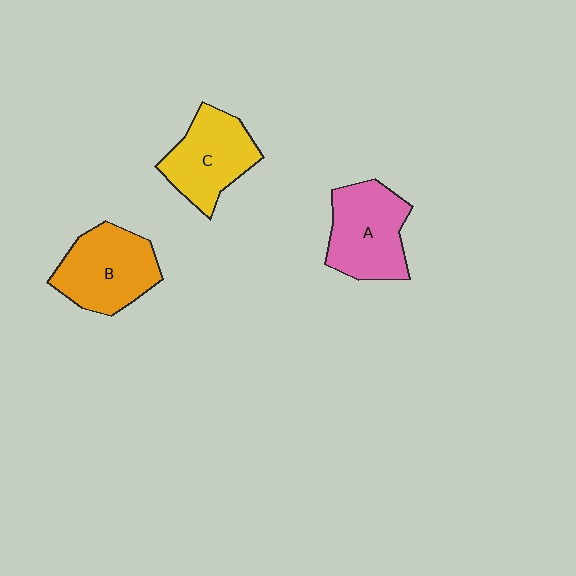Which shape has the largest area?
Shape B (orange).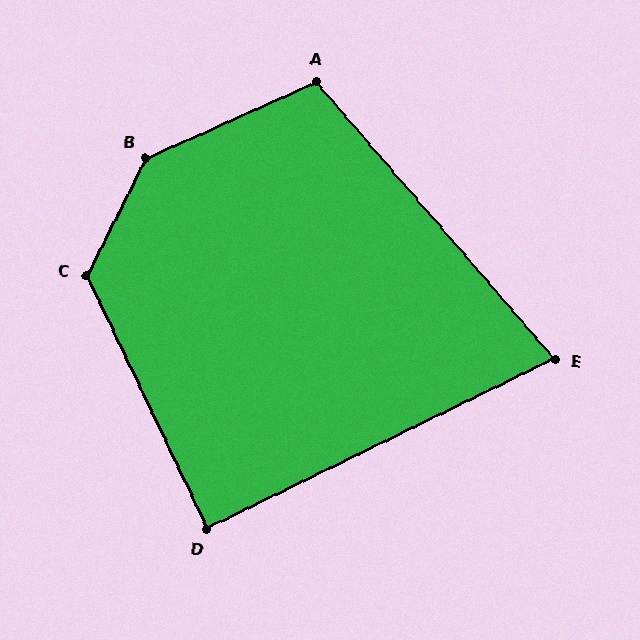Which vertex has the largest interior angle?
B, at approximately 141 degrees.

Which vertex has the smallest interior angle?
E, at approximately 75 degrees.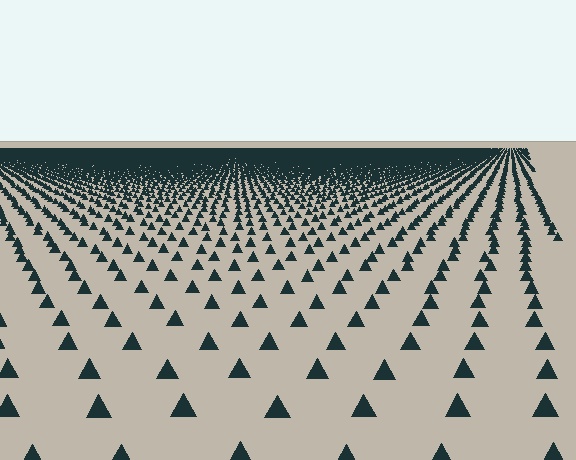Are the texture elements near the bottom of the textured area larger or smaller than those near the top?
Larger. Near the bottom, elements are closer to the viewer and appear at a bigger on-screen size.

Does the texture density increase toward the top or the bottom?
Density increases toward the top.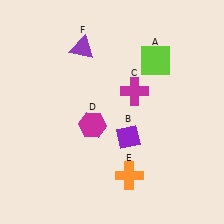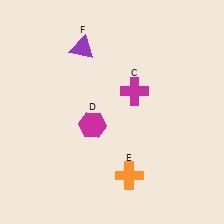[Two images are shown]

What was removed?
The lime square (A), the purple diamond (B) were removed in Image 2.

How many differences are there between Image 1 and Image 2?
There are 2 differences between the two images.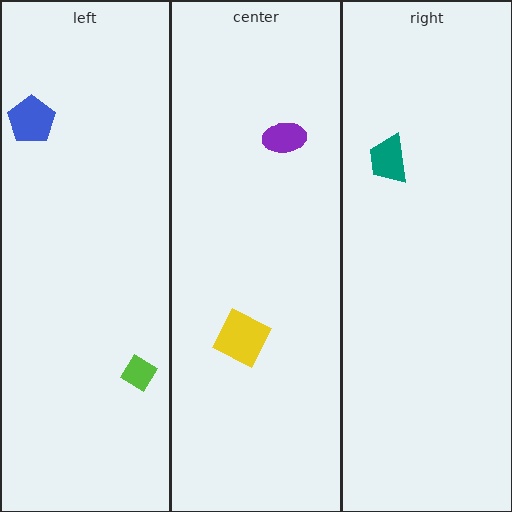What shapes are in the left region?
The blue pentagon, the lime diamond.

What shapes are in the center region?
The yellow square, the purple ellipse.